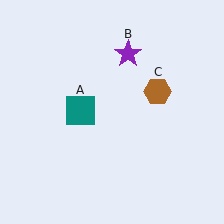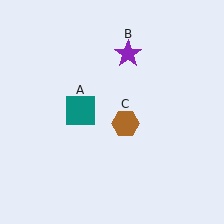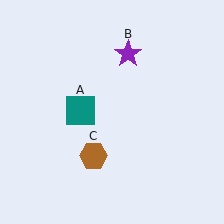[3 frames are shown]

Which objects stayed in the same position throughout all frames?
Teal square (object A) and purple star (object B) remained stationary.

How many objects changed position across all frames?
1 object changed position: brown hexagon (object C).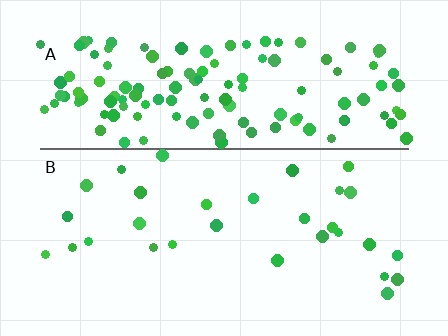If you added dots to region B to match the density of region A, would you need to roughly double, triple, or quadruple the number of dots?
Approximately quadruple.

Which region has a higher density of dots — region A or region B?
A (the top).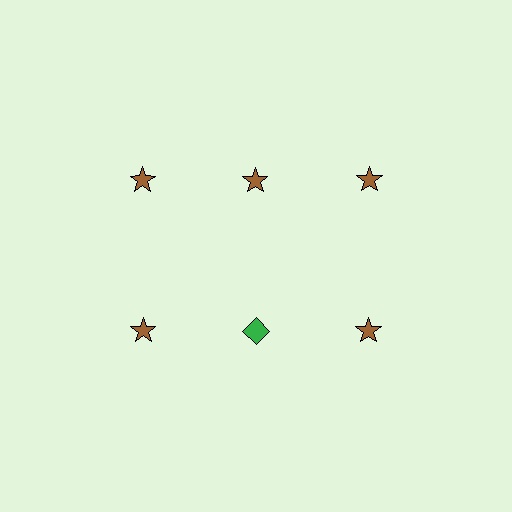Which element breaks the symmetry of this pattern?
The green diamond in the second row, second from left column breaks the symmetry. All other shapes are brown stars.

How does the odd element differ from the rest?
It differs in both color (green instead of brown) and shape (diamond instead of star).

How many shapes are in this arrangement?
There are 6 shapes arranged in a grid pattern.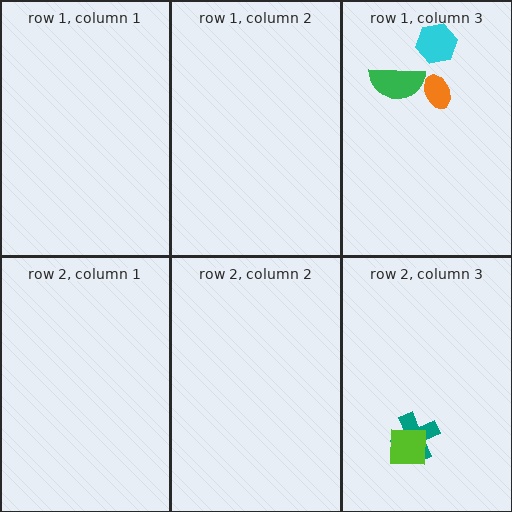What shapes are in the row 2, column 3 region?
The teal cross, the lime square.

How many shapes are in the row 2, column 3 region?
2.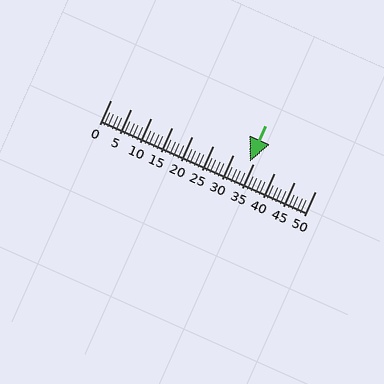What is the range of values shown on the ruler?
The ruler shows values from 0 to 50.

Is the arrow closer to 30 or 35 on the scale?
The arrow is closer to 35.